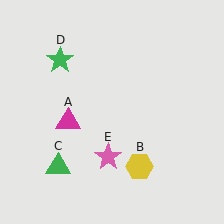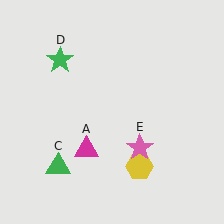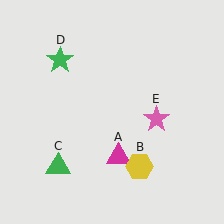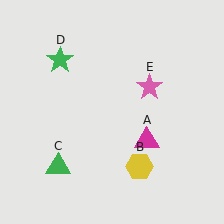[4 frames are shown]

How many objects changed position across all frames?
2 objects changed position: magenta triangle (object A), pink star (object E).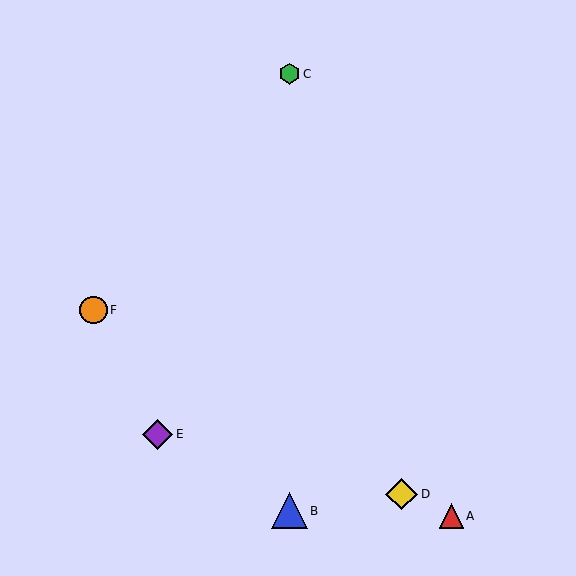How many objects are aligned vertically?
2 objects (B, C) are aligned vertically.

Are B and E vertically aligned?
No, B is at x≈289 and E is at x≈158.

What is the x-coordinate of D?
Object D is at x≈402.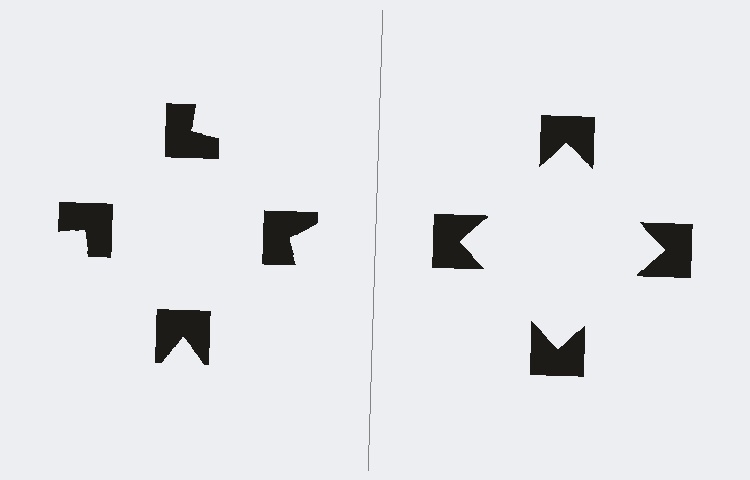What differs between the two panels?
The notched squares are positioned identically on both sides; only the wedge orientations differ. On the right they align to a square; on the left they are misaligned.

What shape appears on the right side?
An illusory square.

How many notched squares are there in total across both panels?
8 — 4 on each side.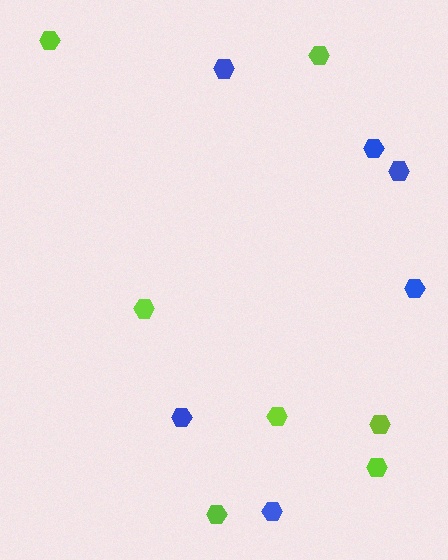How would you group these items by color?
There are 2 groups: one group of lime hexagons (7) and one group of blue hexagons (6).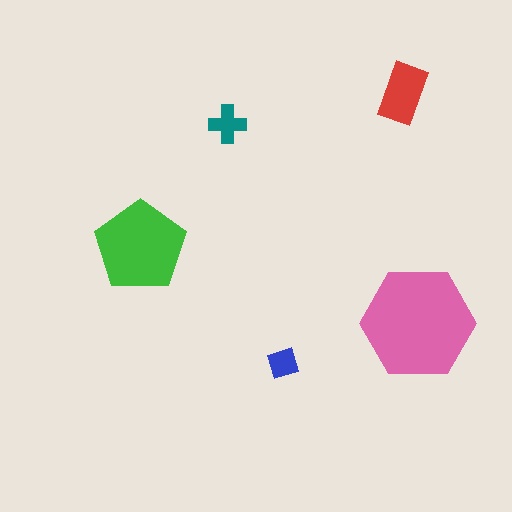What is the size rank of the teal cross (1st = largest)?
4th.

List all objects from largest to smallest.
The pink hexagon, the green pentagon, the red rectangle, the teal cross, the blue diamond.